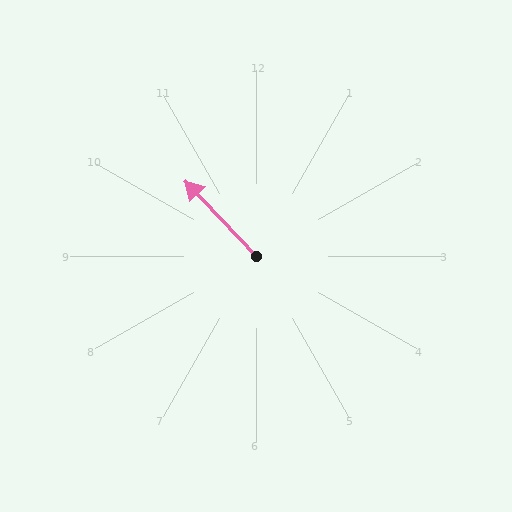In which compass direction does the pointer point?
Northwest.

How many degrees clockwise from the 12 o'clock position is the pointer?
Approximately 317 degrees.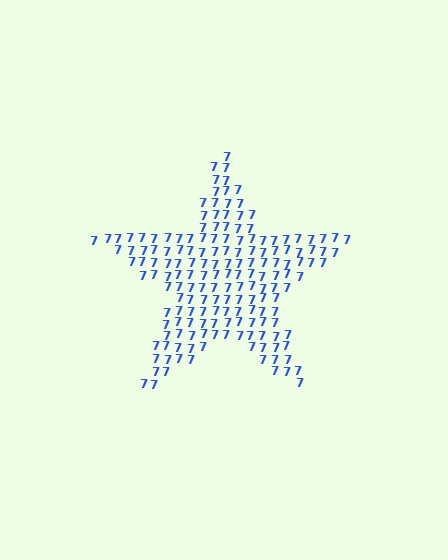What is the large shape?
The large shape is a star.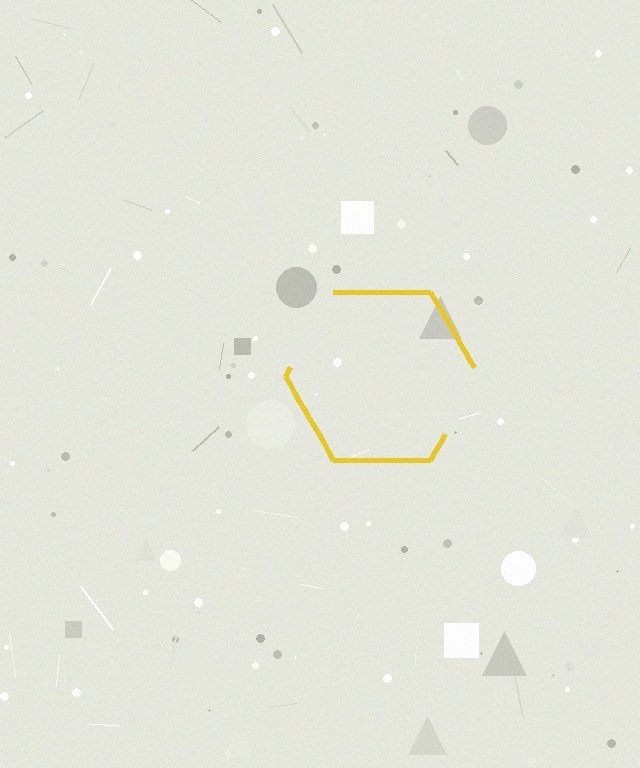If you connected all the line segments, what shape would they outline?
They would outline a hexagon.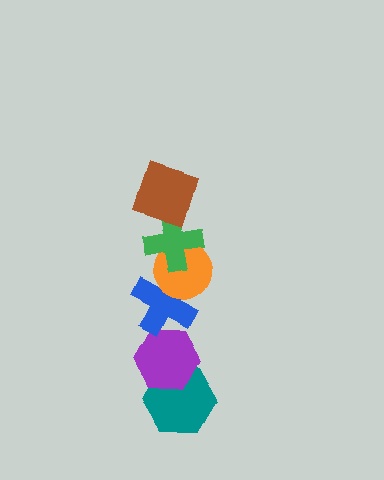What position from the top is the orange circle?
The orange circle is 3rd from the top.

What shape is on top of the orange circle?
The green cross is on top of the orange circle.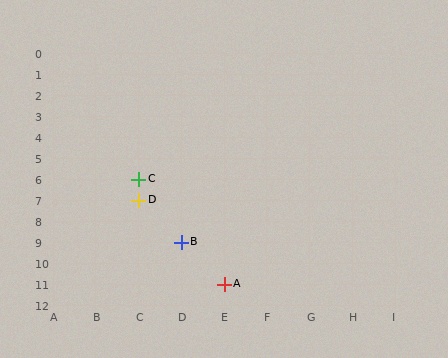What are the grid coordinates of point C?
Point C is at grid coordinates (C, 6).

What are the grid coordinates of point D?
Point D is at grid coordinates (C, 7).